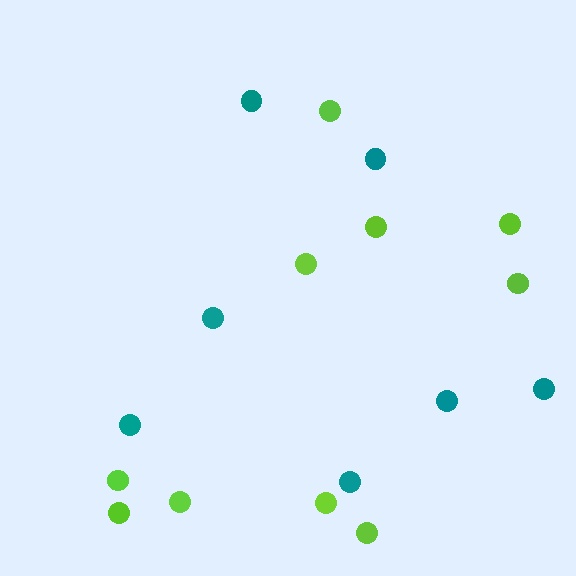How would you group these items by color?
There are 2 groups: one group of lime circles (10) and one group of teal circles (7).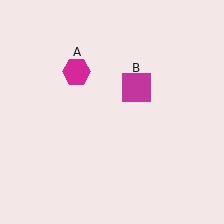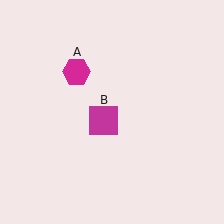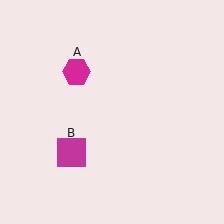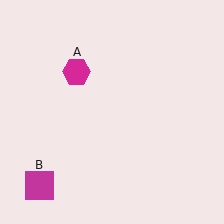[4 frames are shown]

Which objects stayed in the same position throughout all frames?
Magenta hexagon (object A) remained stationary.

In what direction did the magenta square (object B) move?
The magenta square (object B) moved down and to the left.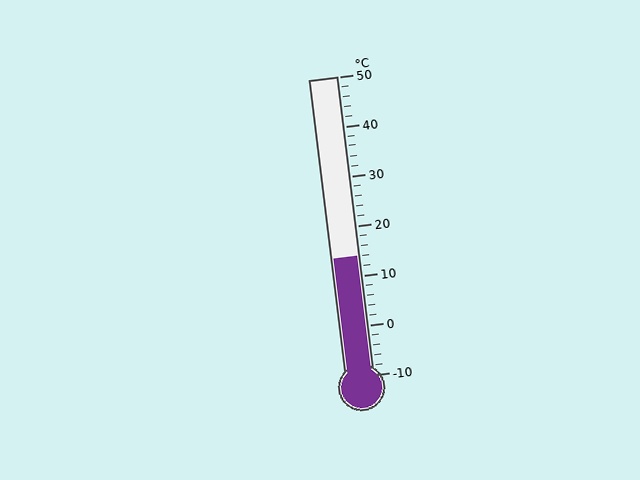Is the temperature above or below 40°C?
The temperature is below 40°C.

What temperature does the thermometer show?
The thermometer shows approximately 14°C.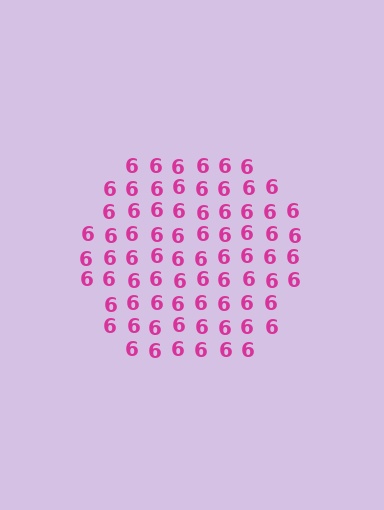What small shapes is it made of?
It is made of small digit 6's.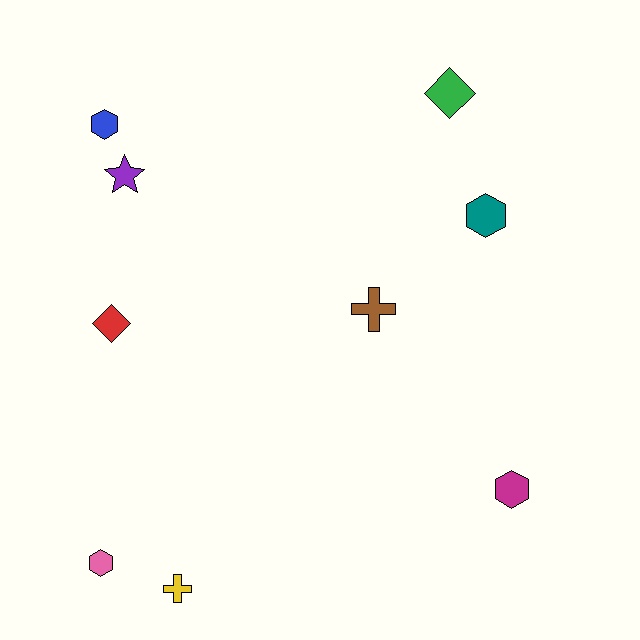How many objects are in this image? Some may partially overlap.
There are 9 objects.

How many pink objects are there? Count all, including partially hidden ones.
There is 1 pink object.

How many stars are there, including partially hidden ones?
There is 1 star.